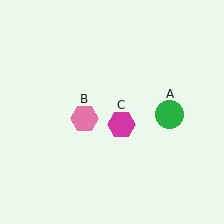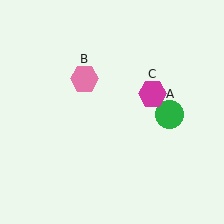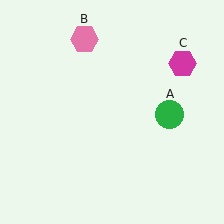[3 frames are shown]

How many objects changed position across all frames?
2 objects changed position: pink hexagon (object B), magenta hexagon (object C).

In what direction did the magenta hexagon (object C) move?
The magenta hexagon (object C) moved up and to the right.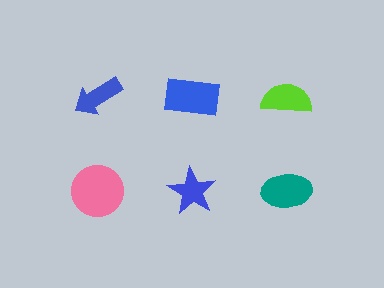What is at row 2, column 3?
A teal ellipse.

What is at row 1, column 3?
A lime semicircle.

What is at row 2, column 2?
A blue star.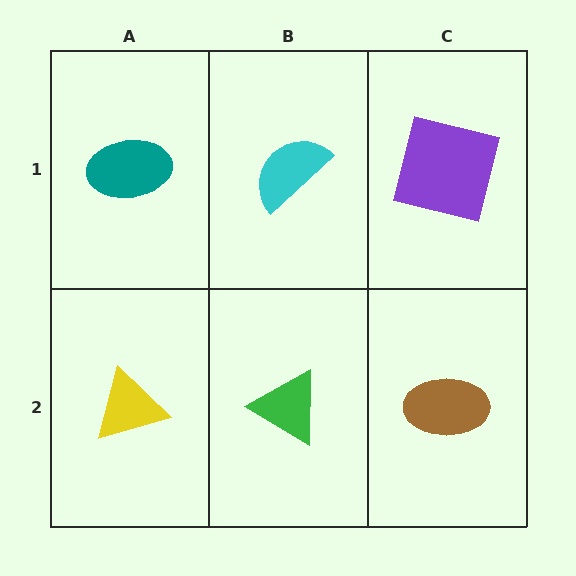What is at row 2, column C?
A brown ellipse.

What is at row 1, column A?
A teal ellipse.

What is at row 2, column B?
A green triangle.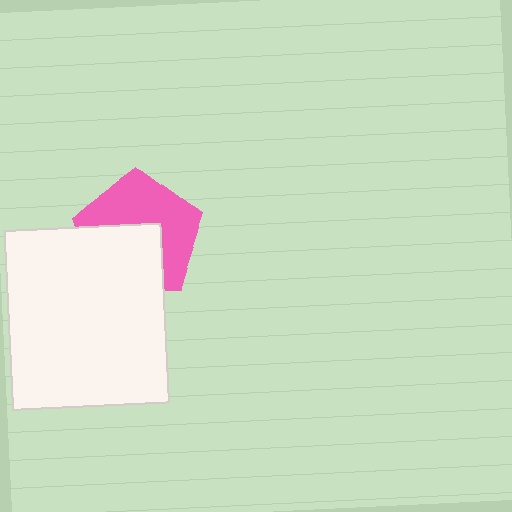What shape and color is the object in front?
The object in front is a white rectangle.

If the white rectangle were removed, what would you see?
You would see the complete pink pentagon.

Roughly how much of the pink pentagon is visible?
About half of it is visible (roughly 54%).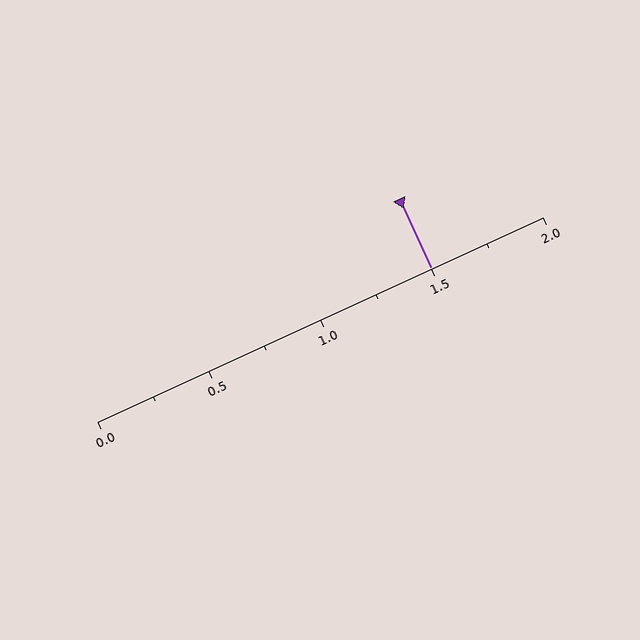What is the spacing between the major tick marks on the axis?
The major ticks are spaced 0.5 apart.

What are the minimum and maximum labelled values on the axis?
The axis runs from 0.0 to 2.0.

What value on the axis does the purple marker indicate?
The marker indicates approximately 1.5.